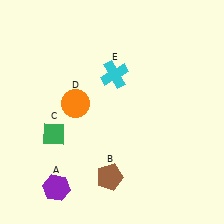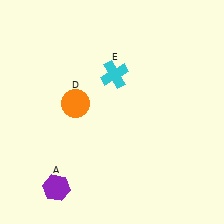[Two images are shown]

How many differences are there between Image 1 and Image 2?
There are 2 differences between the two images.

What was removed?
The brown pentagon (B), the green diamond (C) were removed in Image 2.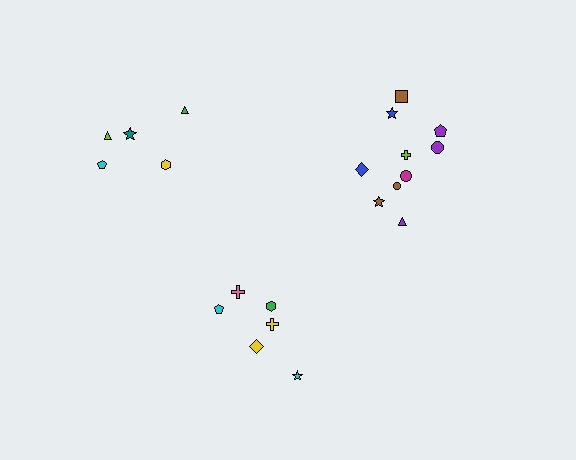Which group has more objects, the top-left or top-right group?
The top-right group.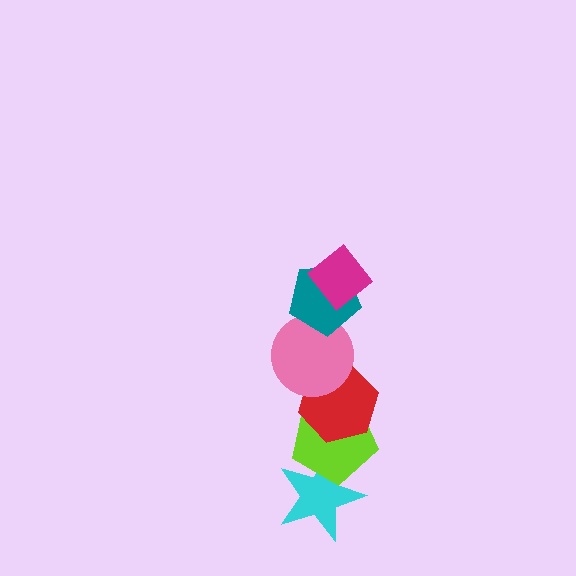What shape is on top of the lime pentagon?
The red hexagon is on top of the lime pentagon.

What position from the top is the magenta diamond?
The magenta diamond is 1st from the top.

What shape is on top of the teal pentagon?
The magenta diamond is on top of the teal pentagon.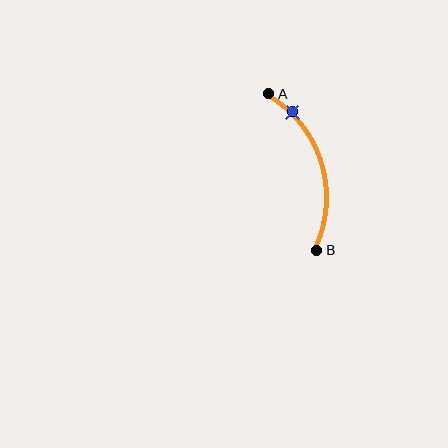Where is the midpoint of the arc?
The arc midpoint is the point on the curve farthest from the straight line joining A and B. It sits to the right of that line.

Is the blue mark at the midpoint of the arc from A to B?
No. The blue mark lies on the arc but is closer to endpoint A. The arc midpoint would be at the point on the curve equidistant along the arc from both A and B.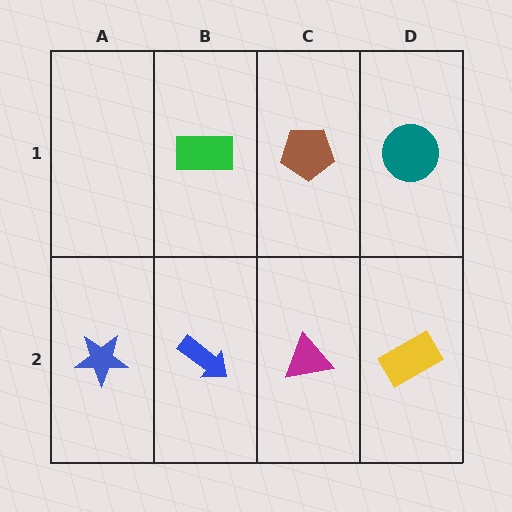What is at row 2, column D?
A yellow rectangle.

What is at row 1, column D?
A teal circle.